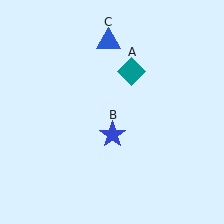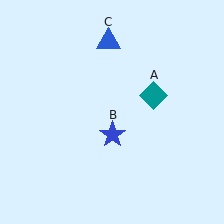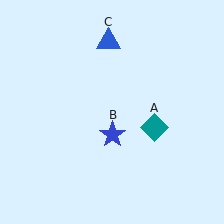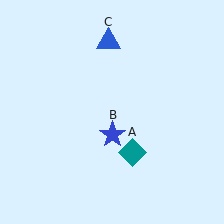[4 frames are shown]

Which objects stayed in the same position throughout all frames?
Blue star (object B) and blue triangle (object C) remained stationary.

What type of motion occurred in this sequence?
The teal diamond (object A) rotated clockwise around the center of the scene.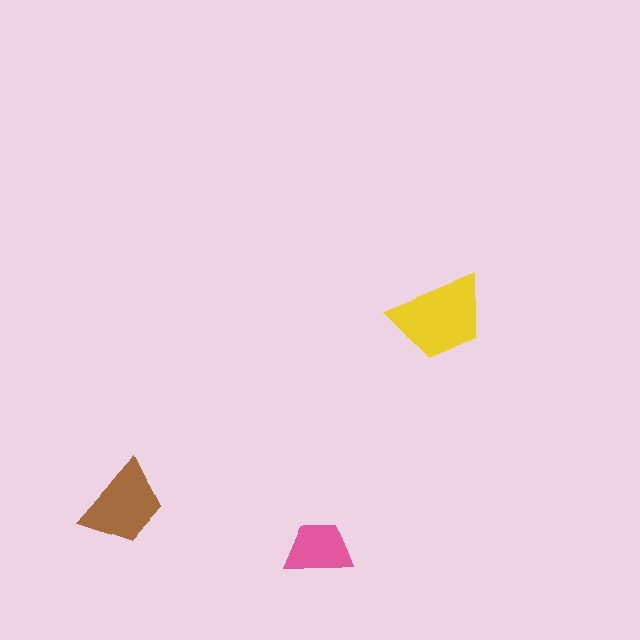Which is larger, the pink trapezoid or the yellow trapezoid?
The yellow one.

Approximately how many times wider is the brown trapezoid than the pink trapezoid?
About 1.5 times wider.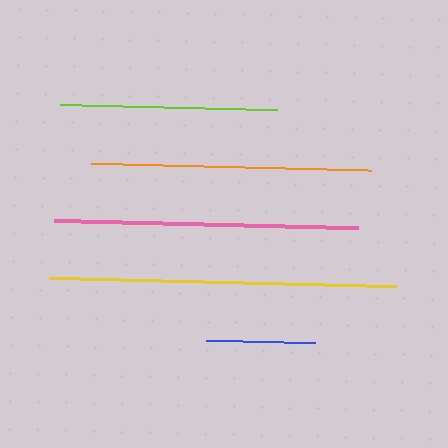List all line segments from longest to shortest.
From longest to shortest: yellow, pink, orange, lime, blue.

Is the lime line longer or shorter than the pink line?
The pink line is longer than the lime line.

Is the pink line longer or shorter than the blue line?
The pink line is longer than the blue line.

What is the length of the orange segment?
The orange segment is approximately 280 pixels long.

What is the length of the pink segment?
The pink segment is approximately 305 pixels long.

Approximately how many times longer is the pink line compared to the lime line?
The pink line is approximately 1.4 times the length of the lime line.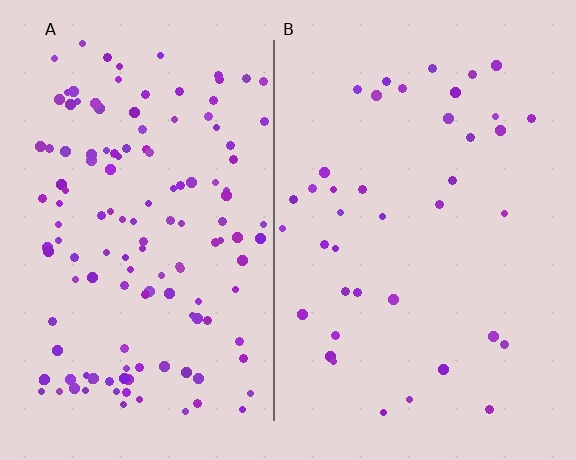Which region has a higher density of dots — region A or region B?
A (the left).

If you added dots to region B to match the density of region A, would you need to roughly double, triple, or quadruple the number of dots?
Approximately triple.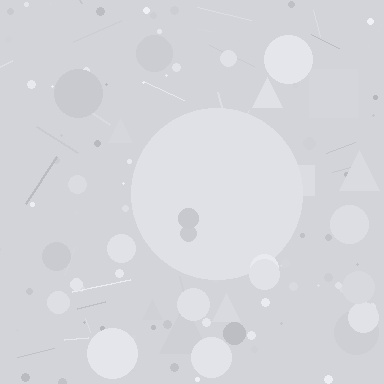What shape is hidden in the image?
A circle is hidden in the image.